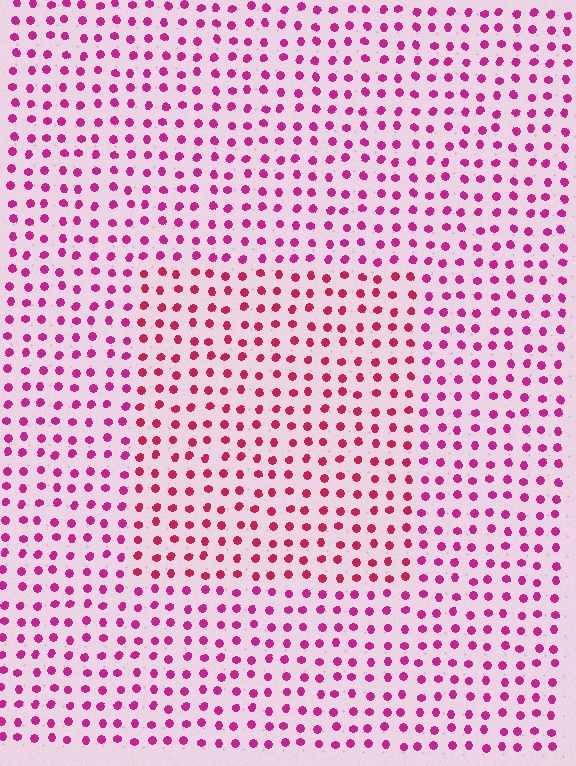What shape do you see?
I see a rectangle.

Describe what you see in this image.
The image is filled with small magenta elements in a uniform arrangement. A rectangle-shaped region is visible where the elements are tinted to a slightly different hue, forming a subtle color boundary.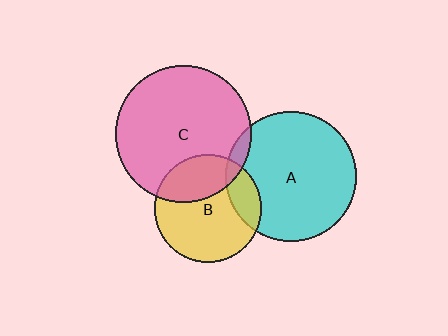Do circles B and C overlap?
Yes.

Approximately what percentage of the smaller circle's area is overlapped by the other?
Approximately 30%.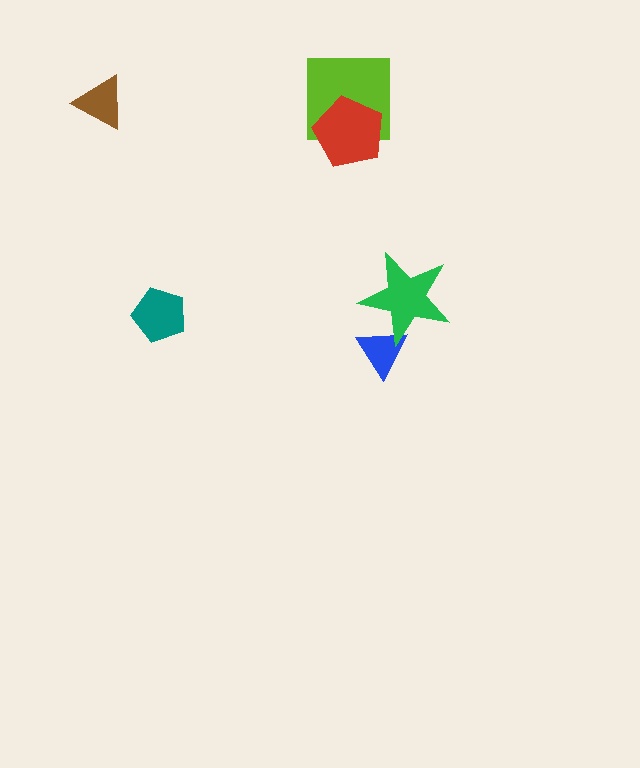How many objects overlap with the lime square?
1 object overlaps with the lime square.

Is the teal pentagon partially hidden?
No, no other shape covers it.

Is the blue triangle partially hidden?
Yes, it is partially covered by another shape.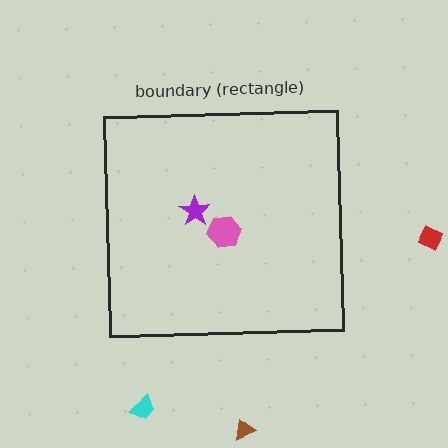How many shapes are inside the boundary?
2 inside, 3 outside.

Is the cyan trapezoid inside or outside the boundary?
Outside.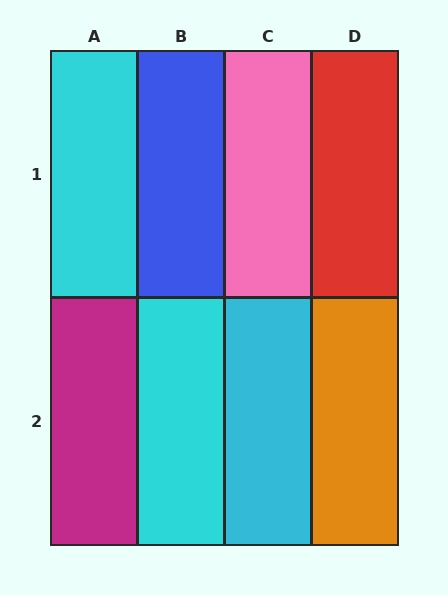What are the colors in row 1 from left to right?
Cyan, blue, pink, red.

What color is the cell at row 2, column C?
Cyan.